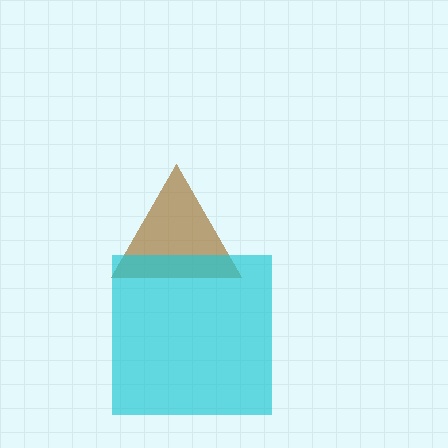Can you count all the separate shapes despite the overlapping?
Yes, there are 2 separate shapes.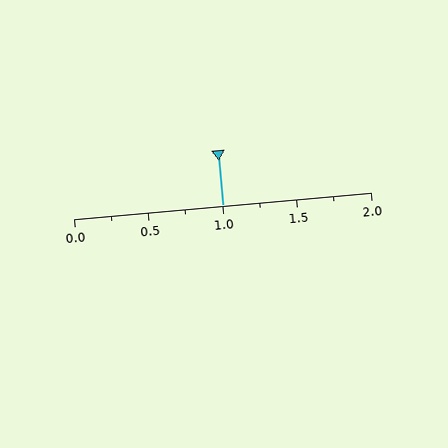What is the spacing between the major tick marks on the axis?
The major ticks are spaced 0.5 apart.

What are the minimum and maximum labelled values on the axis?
The axis runs from 0.0 to 2.0.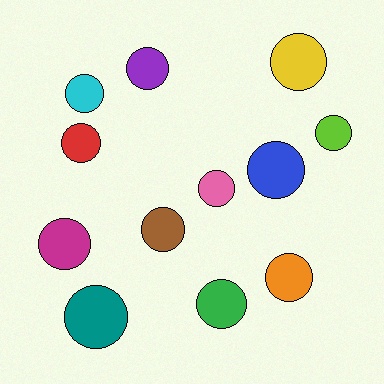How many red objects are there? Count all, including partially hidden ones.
There is 1 red object.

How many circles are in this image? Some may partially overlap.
There are 12 circles.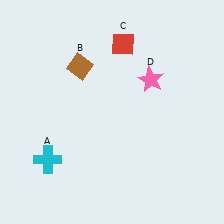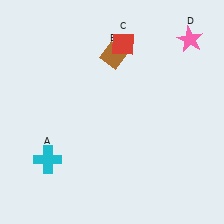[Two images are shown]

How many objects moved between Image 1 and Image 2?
2 objects moved between the two images.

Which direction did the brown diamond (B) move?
The brown diamond (B) moved right.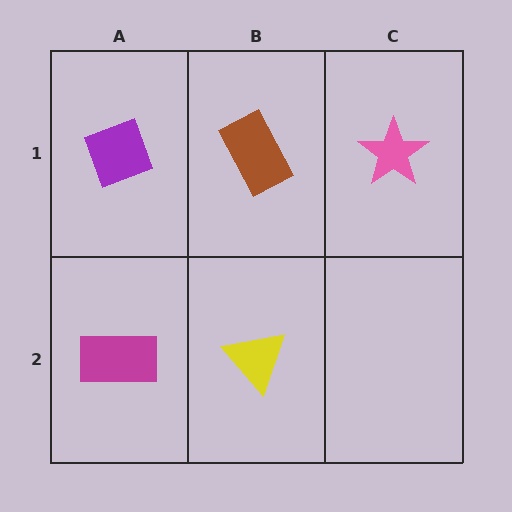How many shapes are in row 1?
3 shapes.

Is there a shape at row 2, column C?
No, that cell is empty.